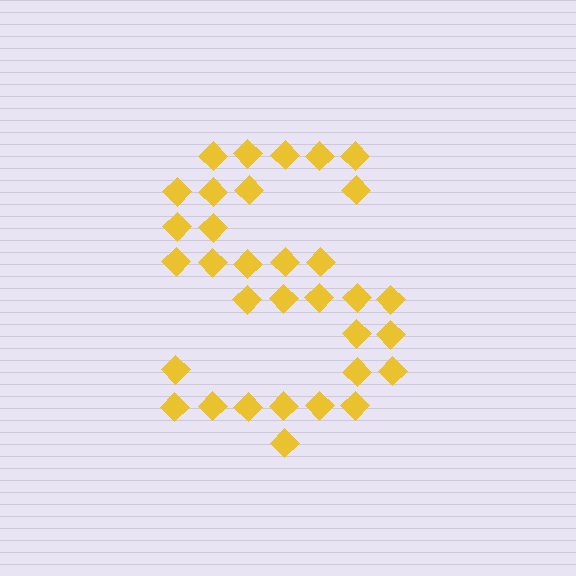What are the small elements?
The small elements are diamonds.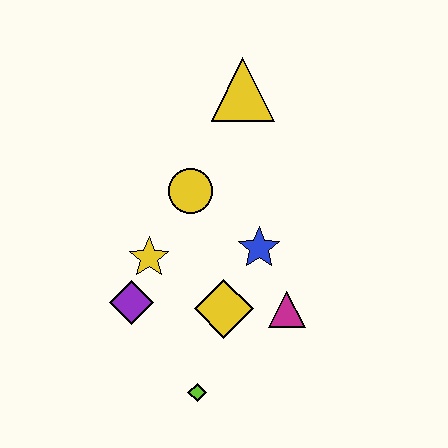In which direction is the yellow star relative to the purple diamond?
The yellow star is above the purple diamond.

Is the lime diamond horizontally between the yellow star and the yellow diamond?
Yes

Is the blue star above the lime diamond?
Yes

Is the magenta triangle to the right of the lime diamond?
Yes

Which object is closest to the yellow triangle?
The yellow circle is closest to the yellow triangle.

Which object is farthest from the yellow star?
The yellow triangle is farthest from the yellow star.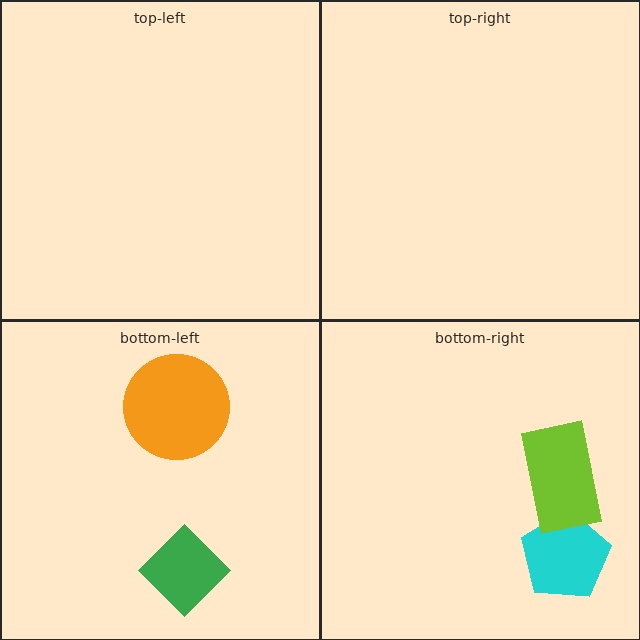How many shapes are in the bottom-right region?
2.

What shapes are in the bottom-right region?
The cyan pentagon, the lime rectangle.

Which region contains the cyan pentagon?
The bottom-right region.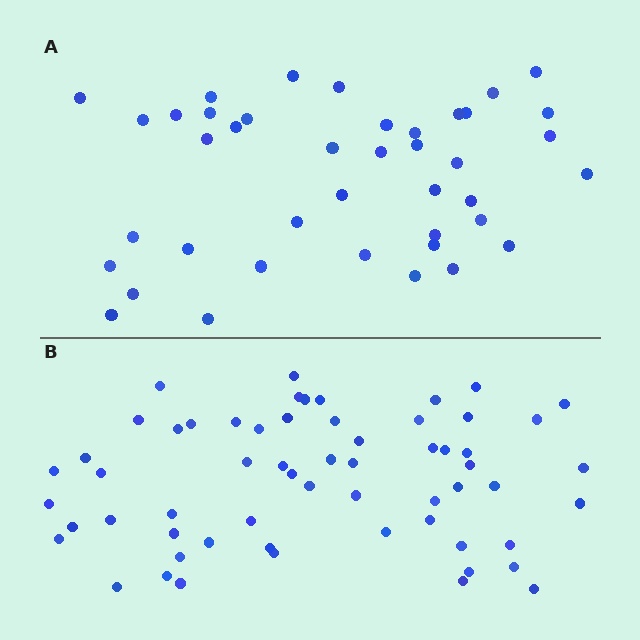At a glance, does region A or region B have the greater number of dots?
Region B (the bottom region) has more dots.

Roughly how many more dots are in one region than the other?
Region B has approximately 20 more dots than region A.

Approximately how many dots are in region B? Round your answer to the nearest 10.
About 60 dots.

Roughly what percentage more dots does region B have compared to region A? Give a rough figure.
About 45% more.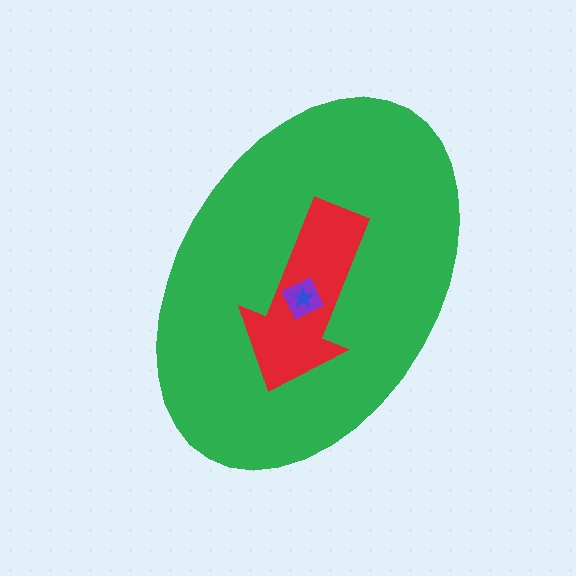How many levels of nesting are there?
4.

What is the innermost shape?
The blue star.